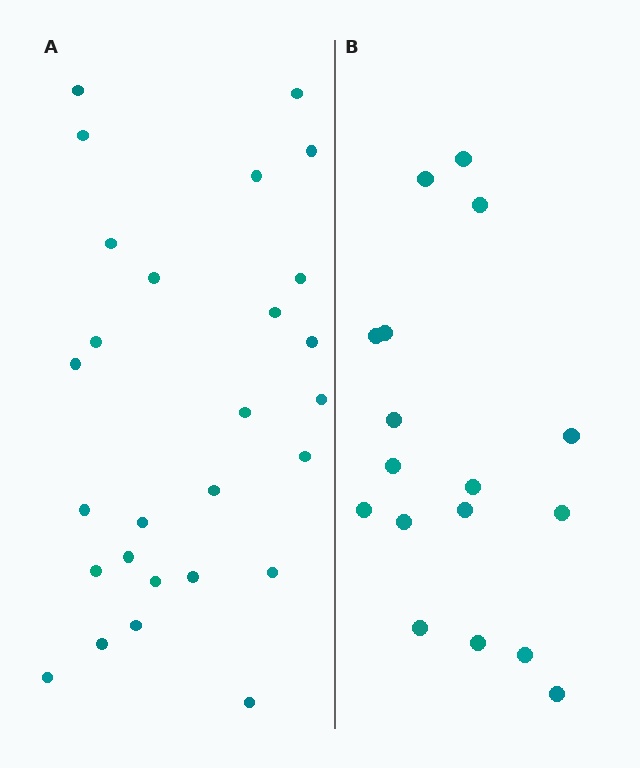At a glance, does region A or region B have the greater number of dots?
Region A (the left region) has more dots.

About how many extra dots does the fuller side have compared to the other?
Region A has roughly 10 or so more dots than region B.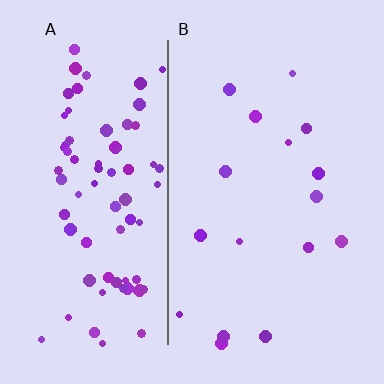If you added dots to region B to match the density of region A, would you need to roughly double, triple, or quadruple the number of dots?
Approximately quadruple.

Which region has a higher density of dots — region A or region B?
A (the left).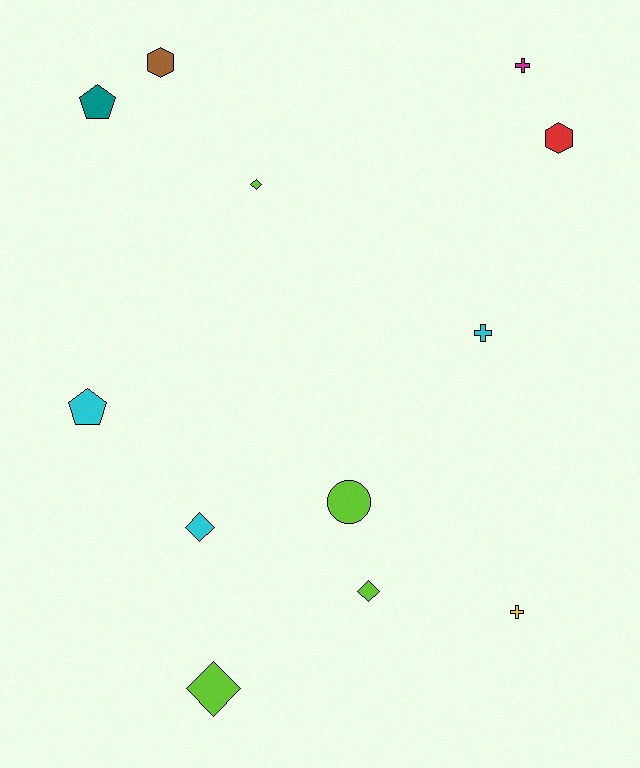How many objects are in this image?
There are 12 objects.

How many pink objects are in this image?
There are no pink objects.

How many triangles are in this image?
There are no triangles.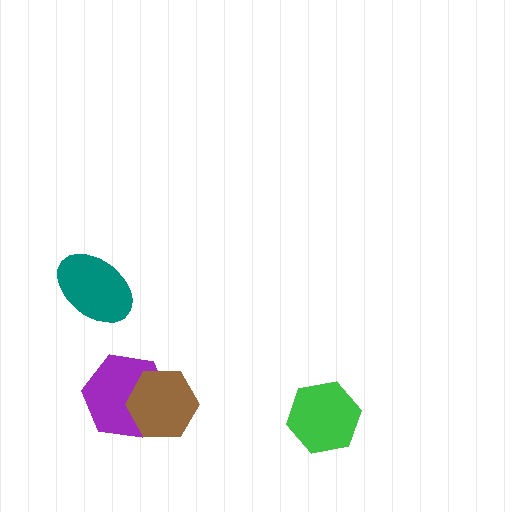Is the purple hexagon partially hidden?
Yes, it is partially covered by another shape.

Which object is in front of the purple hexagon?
The brown hexagon is in front of the purple hexagon.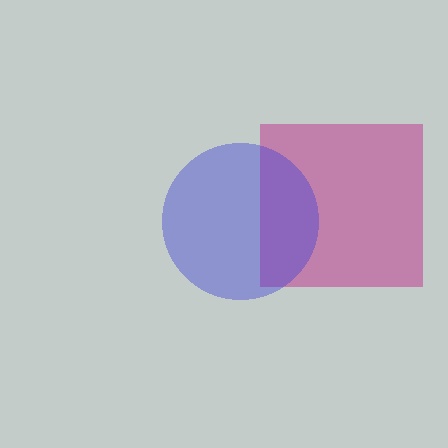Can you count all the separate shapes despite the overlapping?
Yes, there are 2 separate shapes.